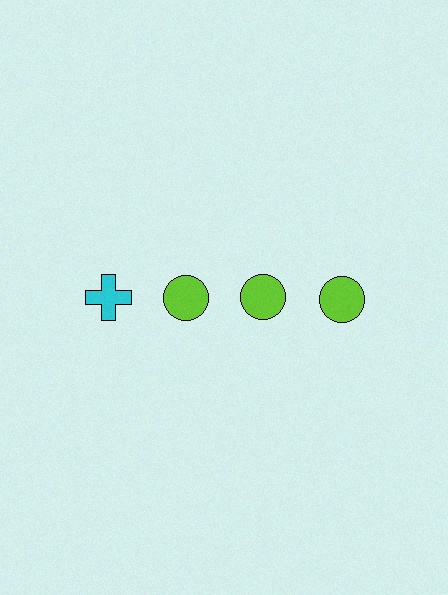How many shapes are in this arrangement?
There are 4 shapes arranged in a grid pattern.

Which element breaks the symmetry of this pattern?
The cyan cross in the top row, leftmost column breaks the symmetry. All other shapes are lime circles.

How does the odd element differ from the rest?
It differs in both color (cyan instead of lime) and shape (cross instead of circle).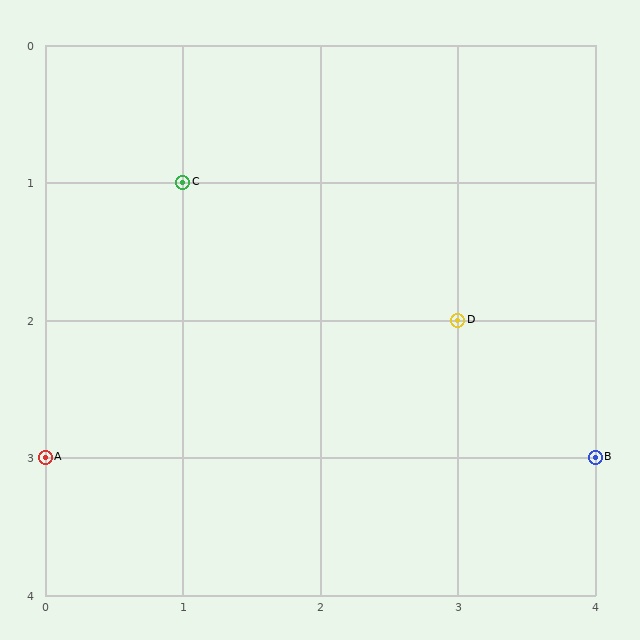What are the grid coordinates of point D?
Point D is at grid coordinates (3, 2).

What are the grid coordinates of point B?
Point B is at grid coordinates (4, 3).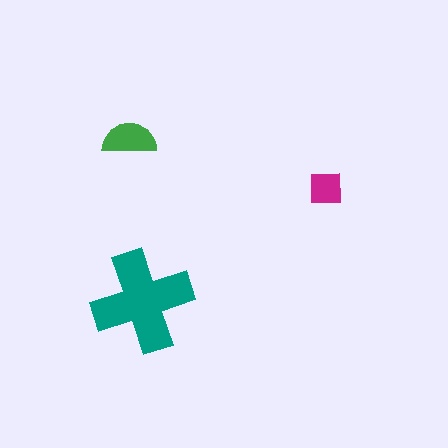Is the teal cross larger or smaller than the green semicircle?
Larger.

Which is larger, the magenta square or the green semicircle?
The green semicircle.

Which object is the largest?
The teal cross.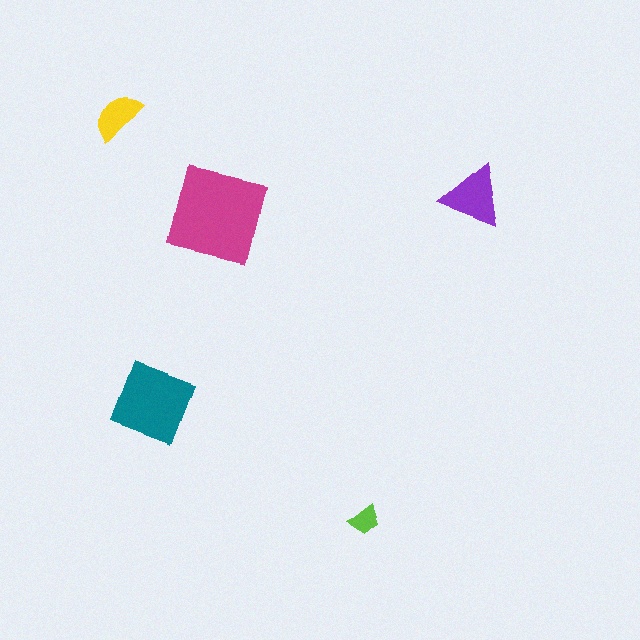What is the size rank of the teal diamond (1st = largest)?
2nd.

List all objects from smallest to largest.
The lime trapezoid, the yellow semicircle, the purple triangle, the teal diamond, the magenta square.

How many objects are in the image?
There are 5 objects in the image.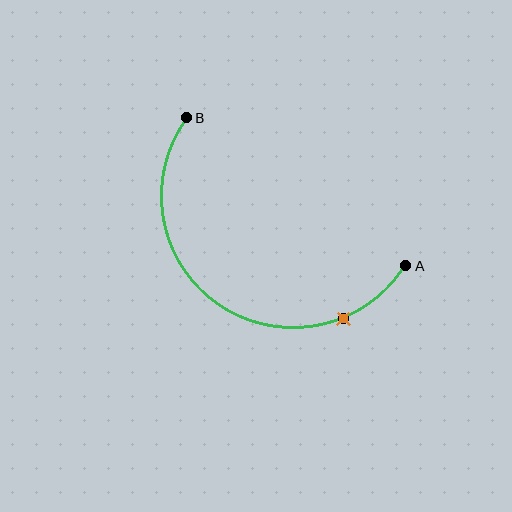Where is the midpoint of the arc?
The arc midpoint is the point on the curve farthest from the straight line joining A and B. It sits below and to the left of that line.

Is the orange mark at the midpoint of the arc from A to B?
No. The orange mark lies on the arc but is closer to endpoint A. The arc midpoint would be at the point on the curve equidistant along the arc from both A and B.